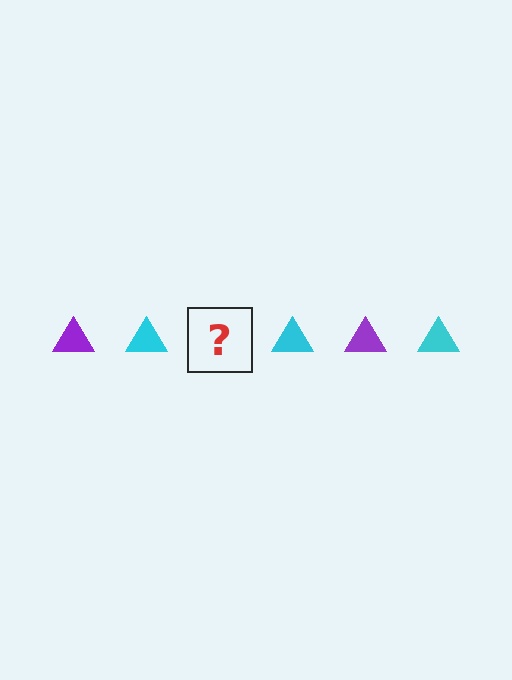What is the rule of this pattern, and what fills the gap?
The rule is that the pattern cycles through purple, cyan triangles. The gap should be filled with a purple triangle.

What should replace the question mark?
The question mark should be replaced with a purple triangle.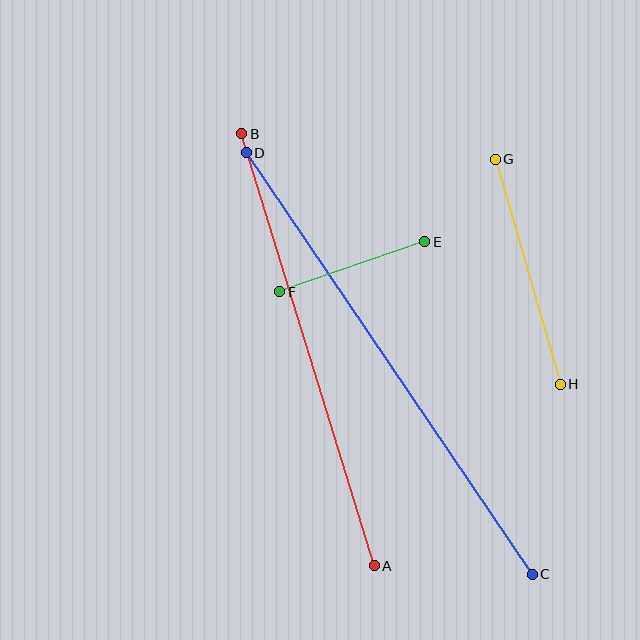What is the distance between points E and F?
The distance is approximately 153 pixels.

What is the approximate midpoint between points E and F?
The midpoint is at approximately (352, 267) pixels.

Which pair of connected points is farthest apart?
Points C and D are farthest apart.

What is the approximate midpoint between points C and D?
The midpoint is at approximately (389, 363) pixels.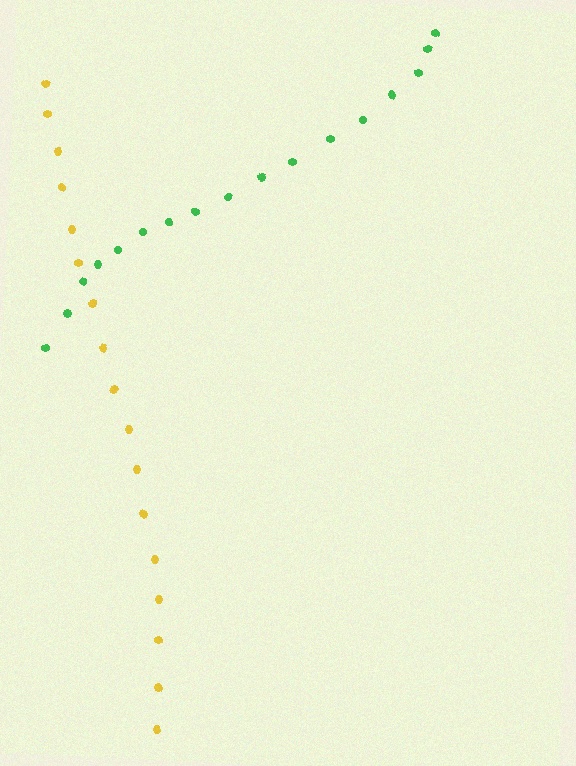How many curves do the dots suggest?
There are 2 distinct paths.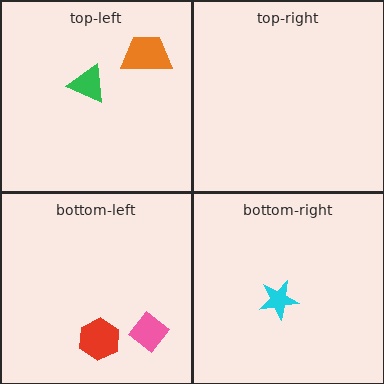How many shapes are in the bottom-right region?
1.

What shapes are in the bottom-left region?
The red hexagon, the pink diamond.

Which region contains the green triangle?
The top-left region.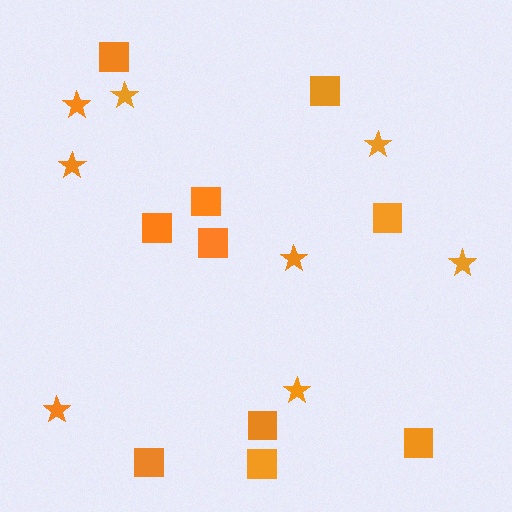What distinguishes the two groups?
There are 2 groups: one group of stars (8) and one group of squares (10).